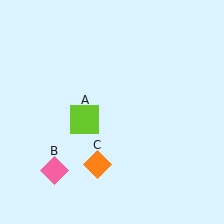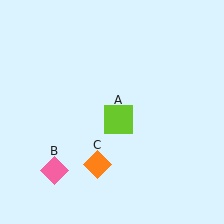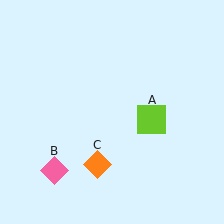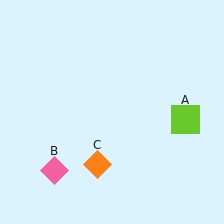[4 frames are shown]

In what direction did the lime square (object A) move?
The lime square (object A) moved right.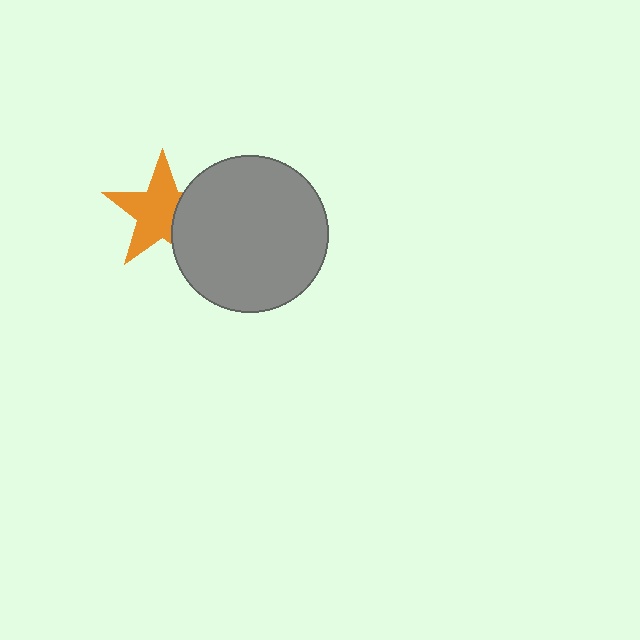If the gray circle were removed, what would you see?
You would see the complete orange star.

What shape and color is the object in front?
The object in front is a gray circle.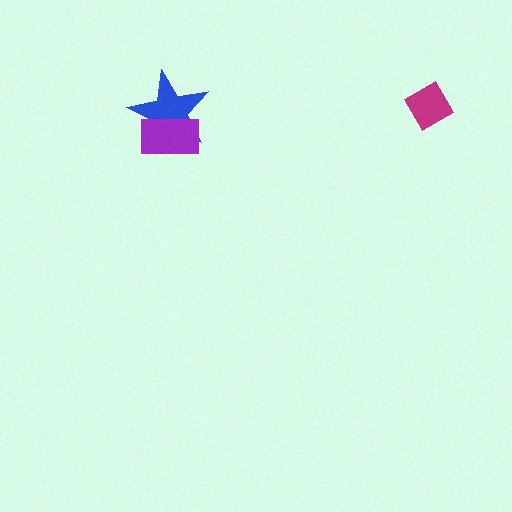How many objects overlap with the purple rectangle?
1 object overlaps with the purple rectangle.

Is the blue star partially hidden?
Yes, it is partially covered by another shape.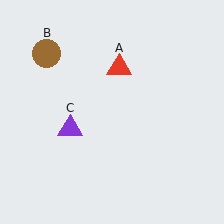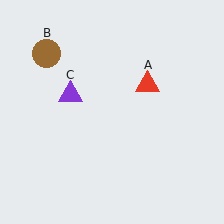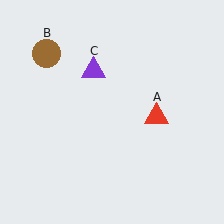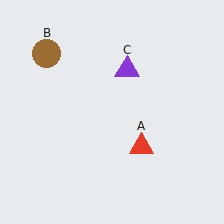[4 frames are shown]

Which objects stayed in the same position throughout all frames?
Brown circle (object B) remained stationary.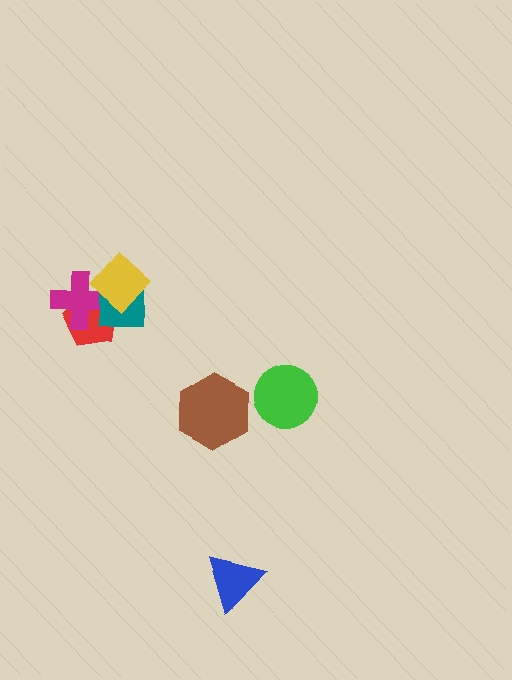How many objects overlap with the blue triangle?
0 objects overlap with the blue triangle.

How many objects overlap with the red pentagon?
3 objects overlap with the red pentagon.